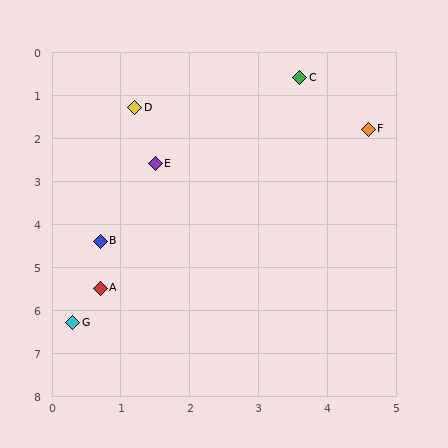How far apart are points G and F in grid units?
Points G and F are about 6.2 grid units apart.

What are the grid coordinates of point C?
Point C is at approximately (3.6, 0.6).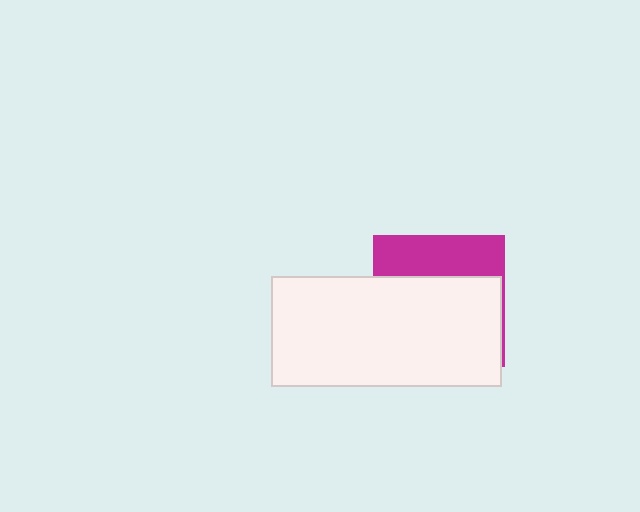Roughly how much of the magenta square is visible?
A small part of it is visible (roughly 32%).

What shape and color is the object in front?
The object in front is a white rectangle.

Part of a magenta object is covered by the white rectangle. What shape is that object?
It is a square.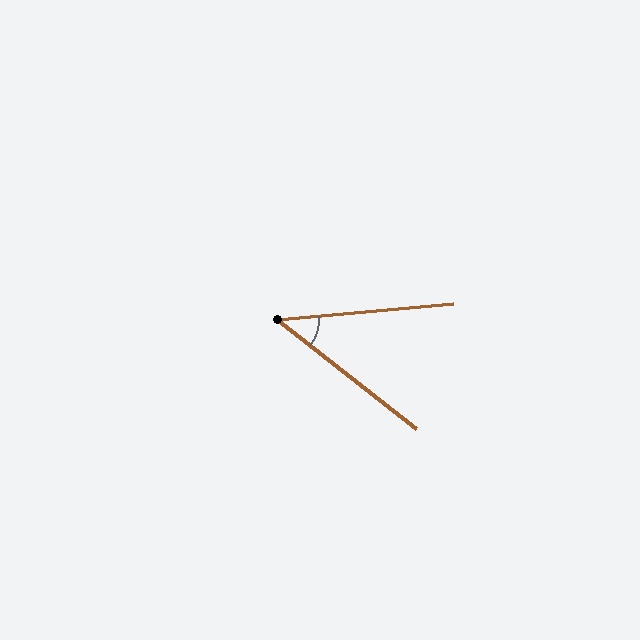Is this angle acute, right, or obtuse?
It is acute.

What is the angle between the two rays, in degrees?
Approximately 44 degrees.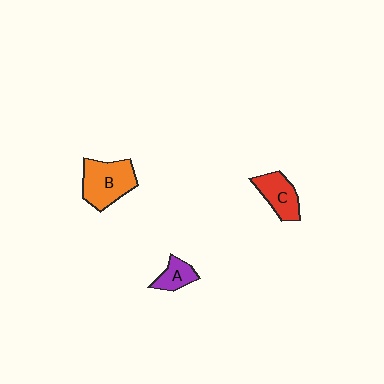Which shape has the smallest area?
Shape A (purple).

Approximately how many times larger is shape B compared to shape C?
Approximately 1.5 times.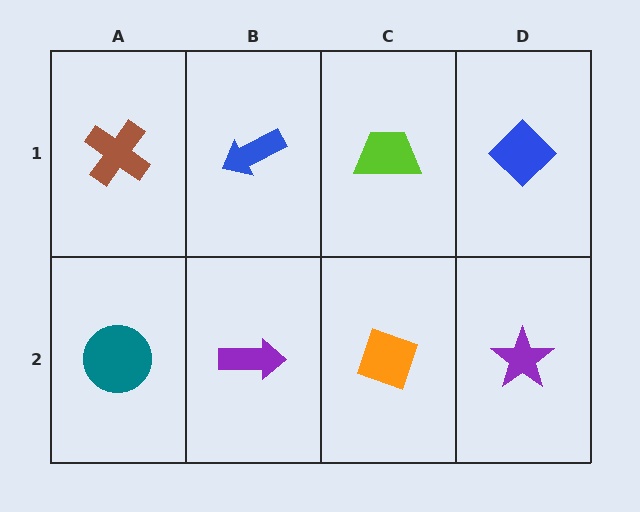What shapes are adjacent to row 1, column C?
An orange diamond (row 2, column C), a blue arrow (row 1, column B), a blue diamond (row 1, column D).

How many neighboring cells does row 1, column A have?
2.